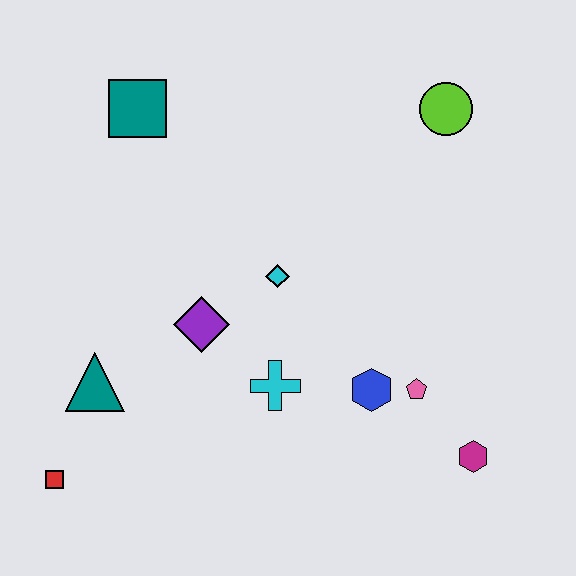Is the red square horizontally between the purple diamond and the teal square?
No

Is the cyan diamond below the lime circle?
Yes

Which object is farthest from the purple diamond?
The lime circle is farthest from the purple diamond.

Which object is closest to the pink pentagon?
The blue hexagon is closest to the pink pentagon.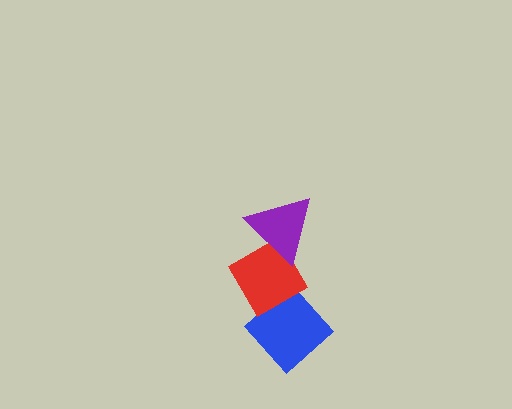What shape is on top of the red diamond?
The purple triangle is on top of the red diamond.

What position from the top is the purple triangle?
The purple triangle is 1st from the top.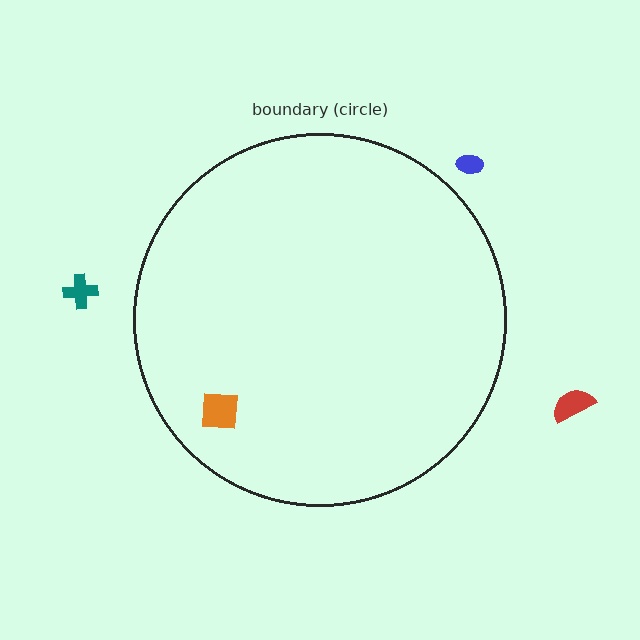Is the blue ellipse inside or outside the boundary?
Outside.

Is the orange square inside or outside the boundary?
Inside.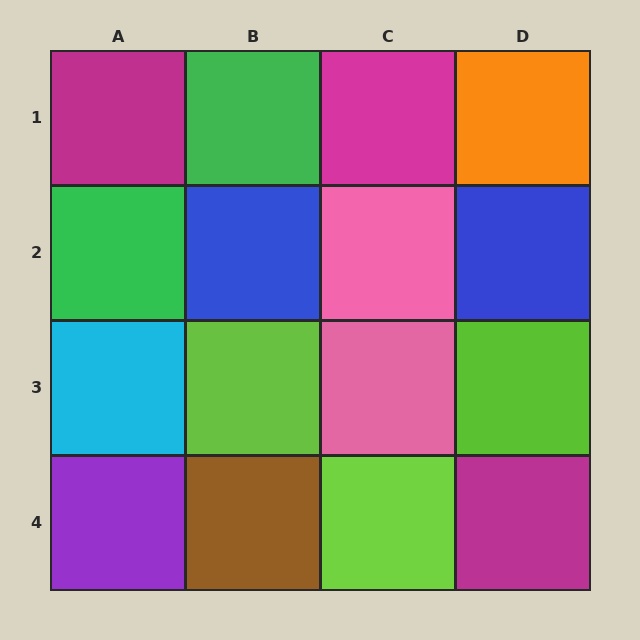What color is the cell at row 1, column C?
Magenta.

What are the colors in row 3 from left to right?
Cyan, lime, pink, lime.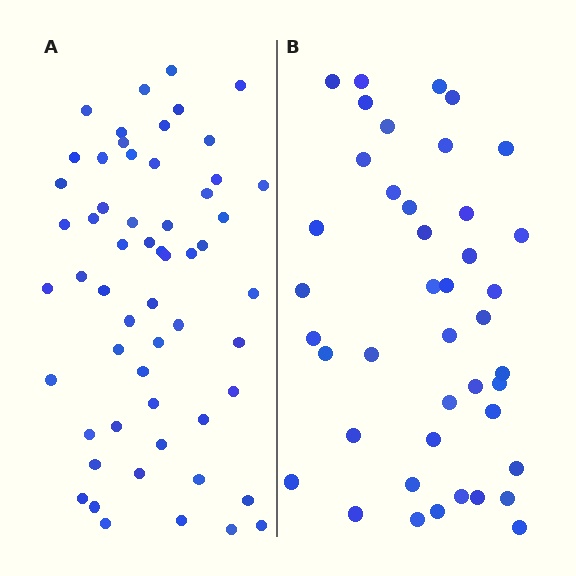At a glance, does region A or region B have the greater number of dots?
Region A (the left region) has more dots.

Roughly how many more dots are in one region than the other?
Region A has approximately 15 more dots than region B.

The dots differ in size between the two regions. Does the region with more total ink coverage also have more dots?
No. Region B has more total ink coverage because its dots are larger, but region A actually contains more individual dots. Total area can be misleading — the number of items is what matters here.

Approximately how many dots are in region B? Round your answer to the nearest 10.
About 40 dots. (The exact count is 42, which rounds to 40.)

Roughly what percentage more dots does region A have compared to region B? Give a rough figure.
About 35% more.